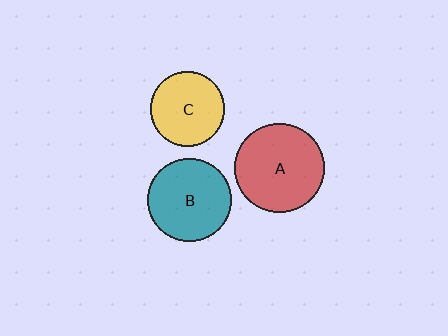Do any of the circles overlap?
No, none of the circles overlap.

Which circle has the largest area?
Circle A (red).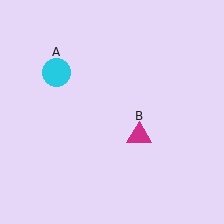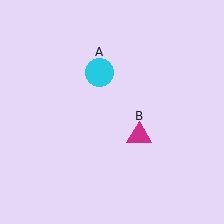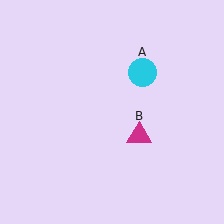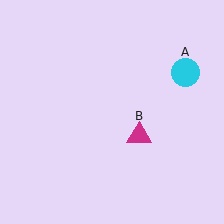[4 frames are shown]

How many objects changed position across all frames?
1 object changed position: cyan circle (object A).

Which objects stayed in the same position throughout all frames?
Magenta triangle (object B) remained stationary.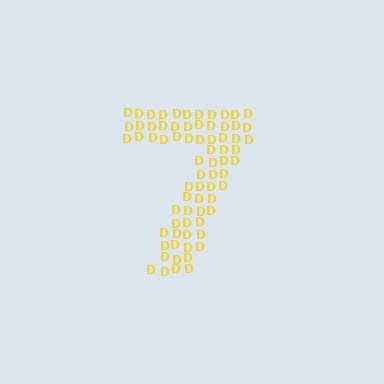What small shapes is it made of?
It is made of small letter D's.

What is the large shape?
The large shape is the digit 7.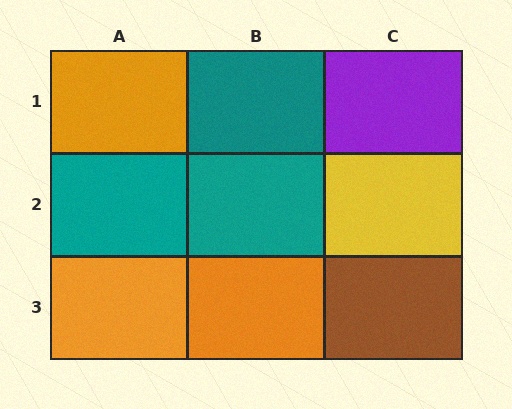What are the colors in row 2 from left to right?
Teal, teal, yellow.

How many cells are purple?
1 cell is purple.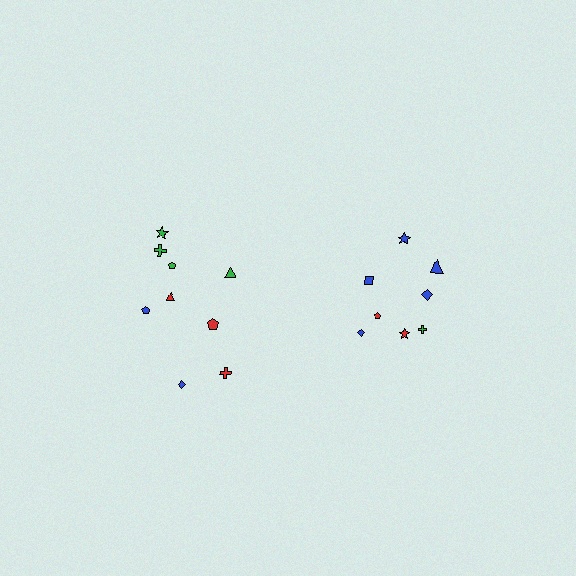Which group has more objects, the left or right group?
The left group.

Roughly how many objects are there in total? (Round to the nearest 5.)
Roughly 20 objects in total.